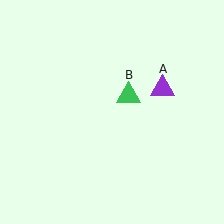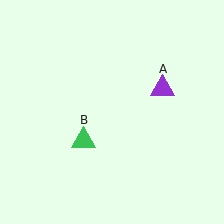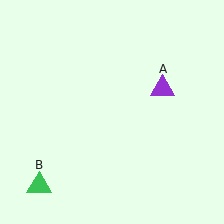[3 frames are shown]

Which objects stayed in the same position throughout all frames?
Purple triangle (object A) remained stationary.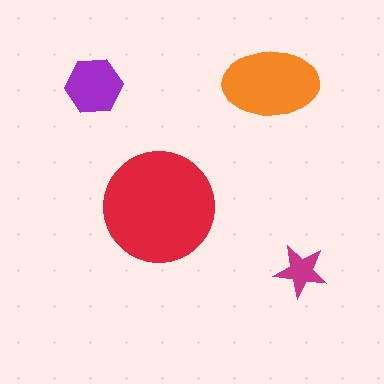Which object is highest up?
The orange ellipse is topmost.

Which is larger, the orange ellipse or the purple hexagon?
The orange ellipse.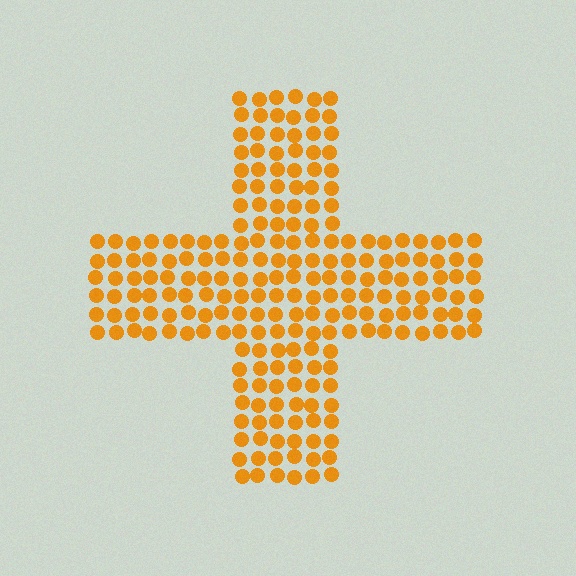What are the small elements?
The small elements are circles.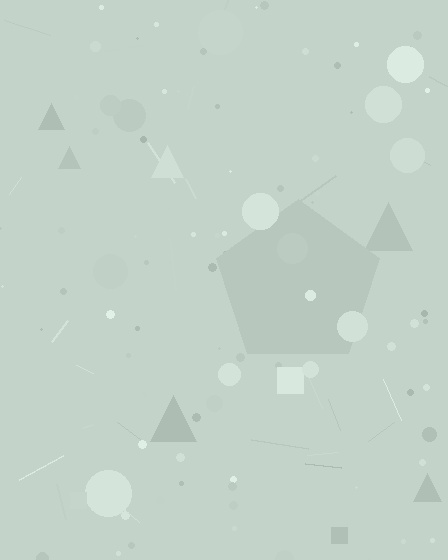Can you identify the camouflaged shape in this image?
The camouflaged shape is a pentagon.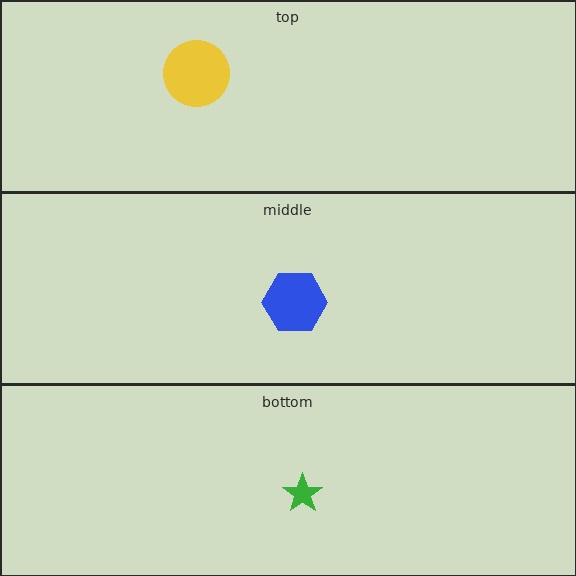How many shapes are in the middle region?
1.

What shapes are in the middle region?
The blue hexagon.